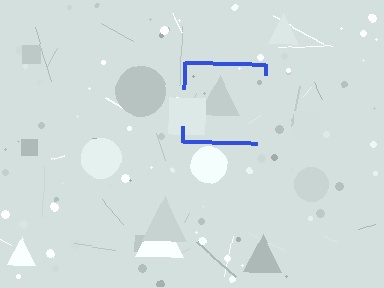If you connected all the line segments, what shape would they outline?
They would outline a square.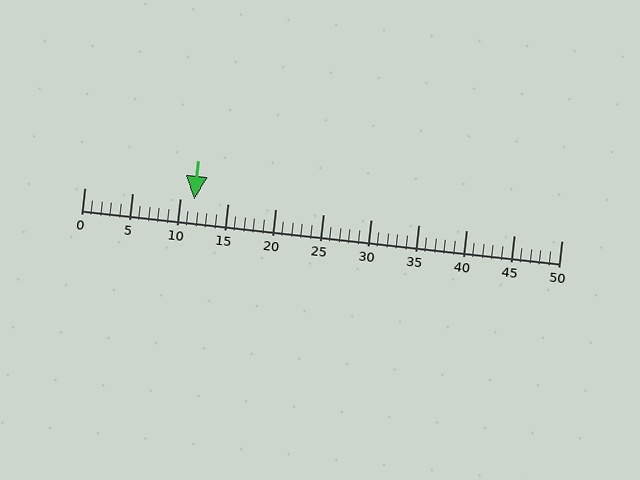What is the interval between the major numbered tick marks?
The major tick marks are spaced 5 units apart.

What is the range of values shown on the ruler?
The ruler shows values from 0 to 50.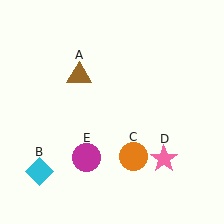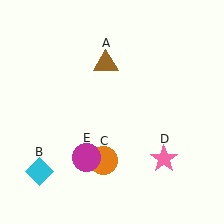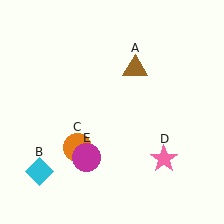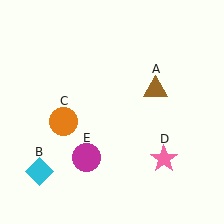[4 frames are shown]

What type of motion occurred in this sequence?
The brown triangle (object A), orange circle (object C) rotated clockwise around the center of the scene.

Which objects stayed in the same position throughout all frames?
Cyan diamond (object B) and pink star (object D) and magenta circle (object E) remained stationary.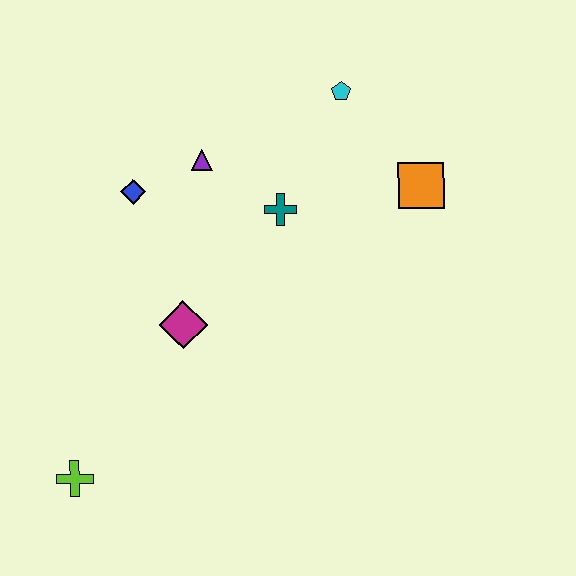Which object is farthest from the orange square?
The lime cross is farthest from the orange square.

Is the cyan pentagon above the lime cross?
Yes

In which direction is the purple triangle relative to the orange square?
The purple triangle is to the left of the orange square.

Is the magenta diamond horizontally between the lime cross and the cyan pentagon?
Yes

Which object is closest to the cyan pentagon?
The orange square is closest to the cyan pentagon.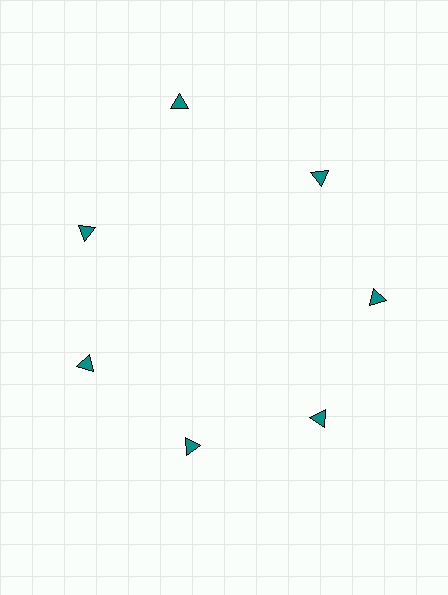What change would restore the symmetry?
The symmetry would be restored by moving it inward, back onto the ring so that all 7 triangles sit at equal angles and equal distance from the center.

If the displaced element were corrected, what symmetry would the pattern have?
It would have 7-fold rotational symmetry — the pattern would map onto itself every 51 degrees.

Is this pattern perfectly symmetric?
No. The 7 teal triangles are arranged in a ring, but one element near the 12 o'clock position is pushed outward from the center, breaking the 7-fold rotational symmetry.